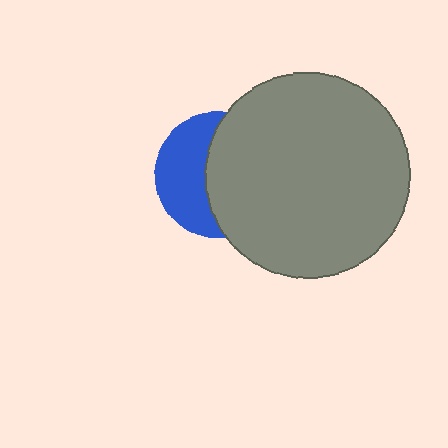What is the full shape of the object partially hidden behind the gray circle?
The partially hidden object is a blue circle.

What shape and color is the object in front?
The object in front is a gray circle.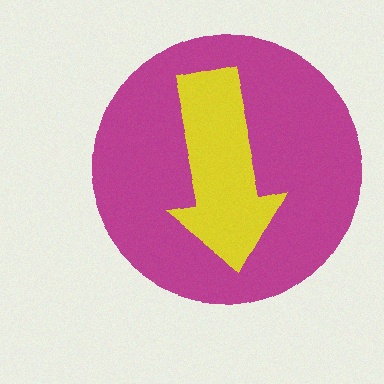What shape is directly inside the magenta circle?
The yellow arrow.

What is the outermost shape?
The magenta circle.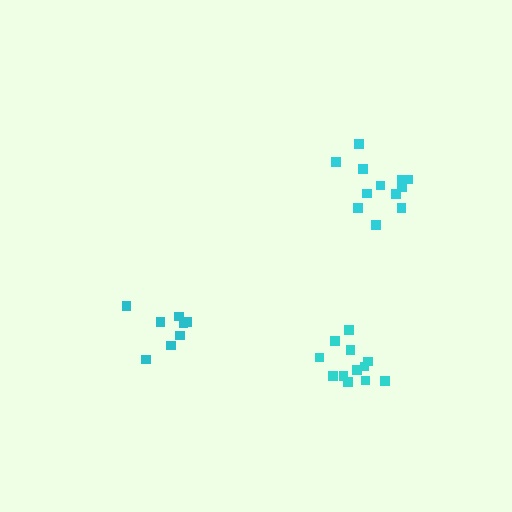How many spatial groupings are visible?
There are 3 spatial groupings.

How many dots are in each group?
Group 1: 12 dots, Group 2: 12 dots, Group 3: 8 dots (32 total).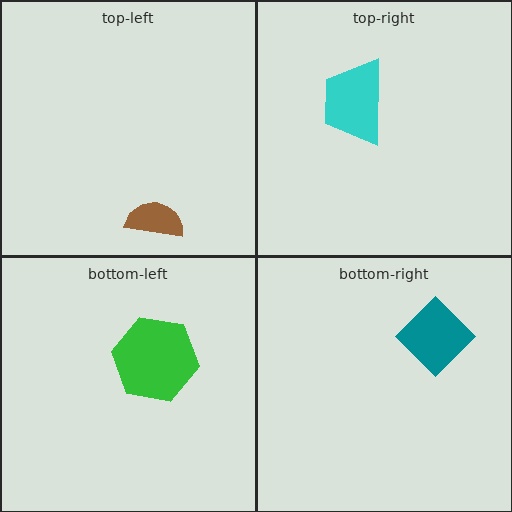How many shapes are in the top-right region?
1.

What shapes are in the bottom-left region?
The green hexagon.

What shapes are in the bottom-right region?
The teal diamond.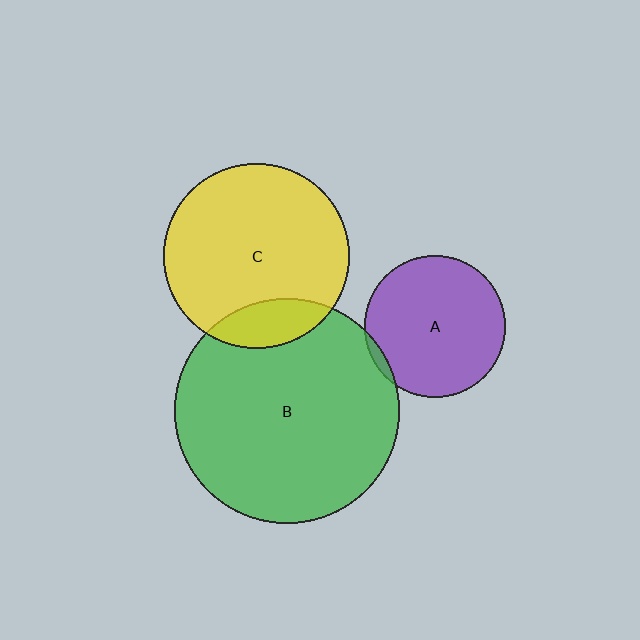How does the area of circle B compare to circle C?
Approximately 1.5 times.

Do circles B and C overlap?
Yes.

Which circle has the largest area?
Circle B (green).